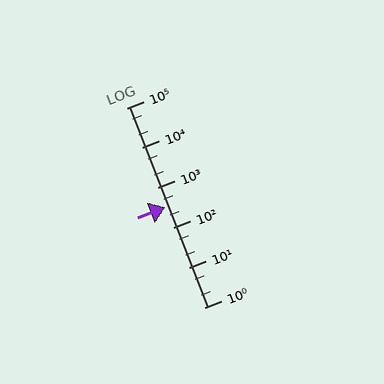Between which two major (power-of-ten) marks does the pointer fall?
The pointer is between 100 and 1000.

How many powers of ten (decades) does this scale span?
The scale spans 5 decades, from 1 to 100000.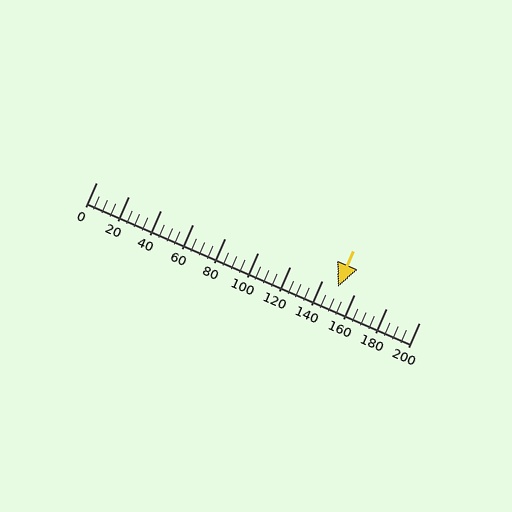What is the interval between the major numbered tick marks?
The major tick marks are spaced 20 units apart.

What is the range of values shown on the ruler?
The ruler shows values from 0 to 200.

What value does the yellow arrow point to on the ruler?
The yellow arrow points to approximately 150.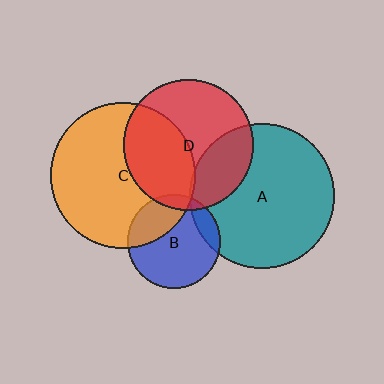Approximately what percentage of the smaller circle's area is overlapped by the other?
Approximately 15%.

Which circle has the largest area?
Circle C (orange).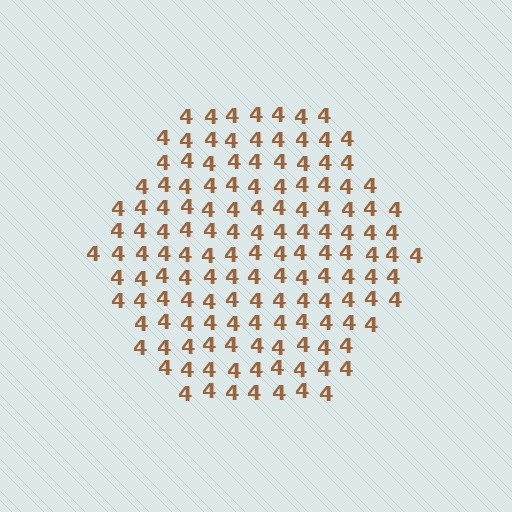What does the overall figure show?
The overall figure shows a hexagon.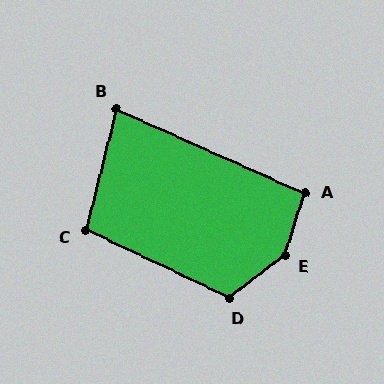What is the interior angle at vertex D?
Approximately 117 degrees (obtuse).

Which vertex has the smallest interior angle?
B, at approximately 80 degrees.